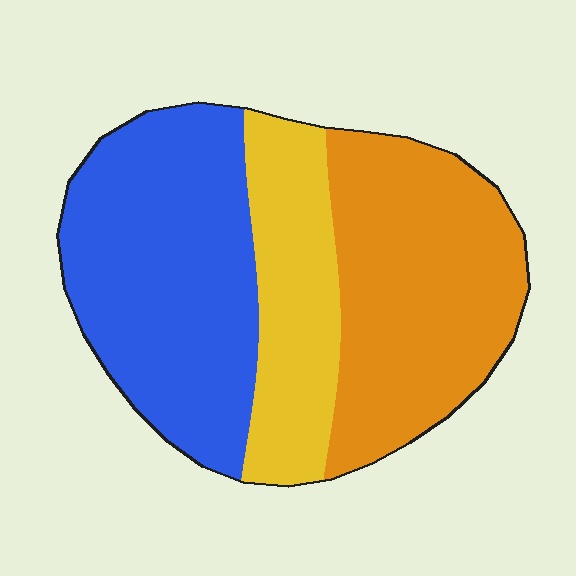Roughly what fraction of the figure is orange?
Orange covers around 35% of the figure.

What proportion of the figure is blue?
Blue covers about 40% of the figure.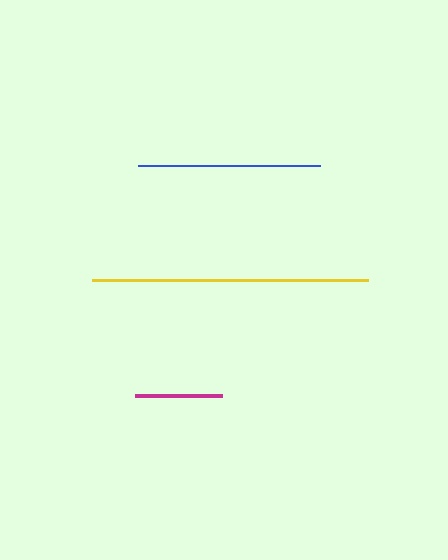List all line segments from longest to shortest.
From longest to shortest: yellow, blue, magenta.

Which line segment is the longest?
The yellow line is the longest at approximately 276 pixels.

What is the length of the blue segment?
The blue segment is approximately 182 pixels long.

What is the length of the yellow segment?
The yellow segment is approximately 276 pixels long.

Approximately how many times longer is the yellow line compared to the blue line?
The yellow line is approximately 1.5 times the length of the blue line.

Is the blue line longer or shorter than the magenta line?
The blue line is longer than the magenta line.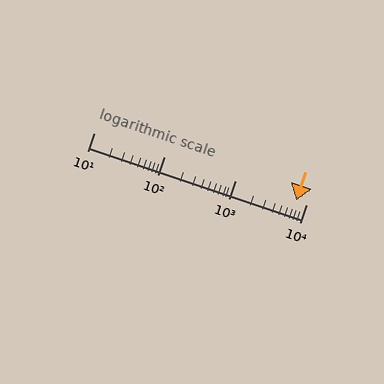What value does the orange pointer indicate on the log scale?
The pointer indicates approximately 7200.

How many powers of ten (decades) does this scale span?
The scale spans 3 decades, from 10 to 10000.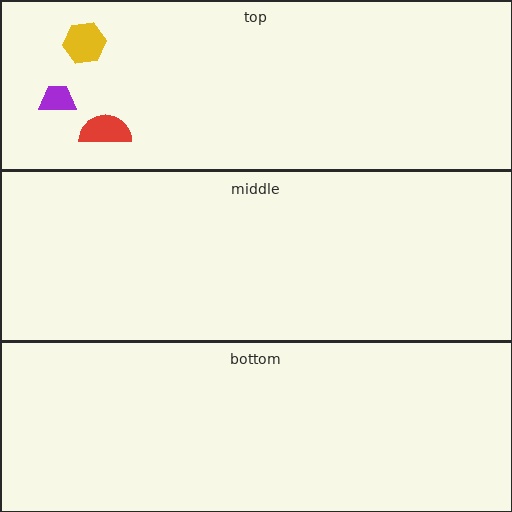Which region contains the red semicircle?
The top region.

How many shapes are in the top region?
3.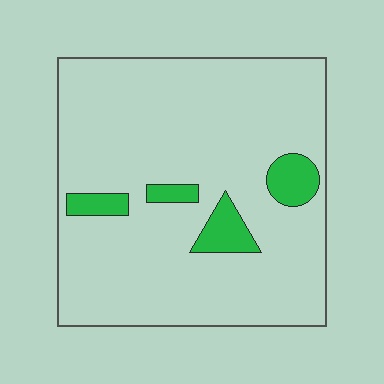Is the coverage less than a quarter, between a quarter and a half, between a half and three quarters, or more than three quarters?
Less than a quarter.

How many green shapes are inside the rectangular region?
4.